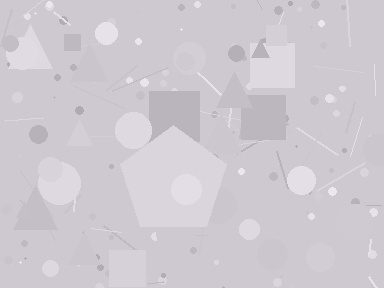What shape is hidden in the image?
A pentagon is hidden in the image.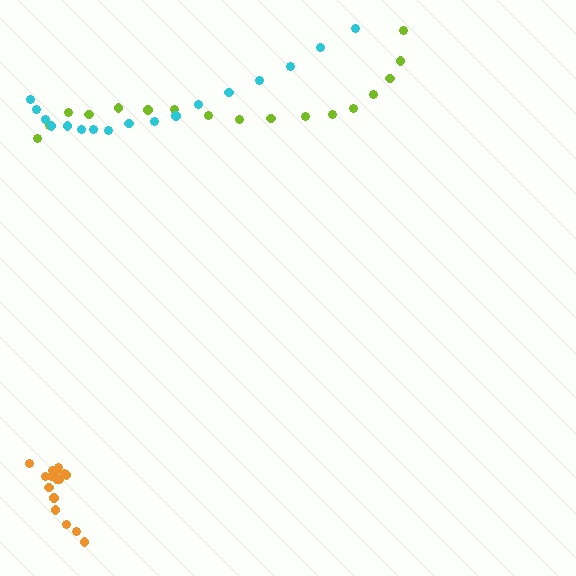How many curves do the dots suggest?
There are 3 distinct paths.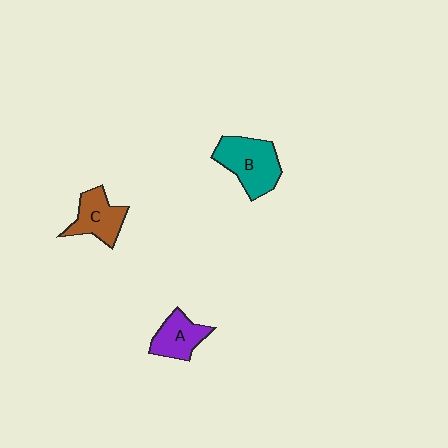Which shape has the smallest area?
Shape A (purple).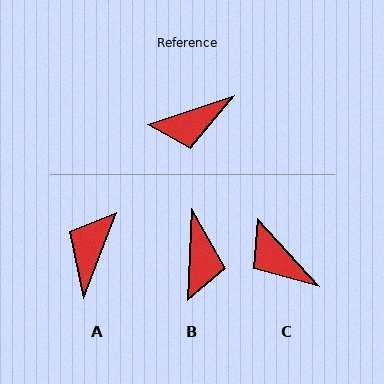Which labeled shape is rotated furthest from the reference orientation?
A, about 129 degrees away.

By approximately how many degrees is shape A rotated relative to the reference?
Approximately 129 degrees clockwise.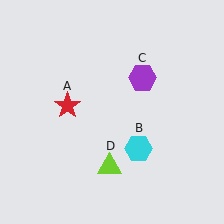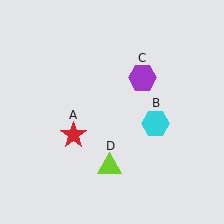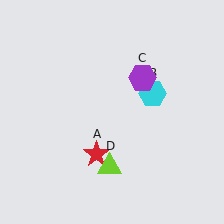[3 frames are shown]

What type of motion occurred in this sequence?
The red star (object A), cyan hexagon (object B) rotated counterclockwise around the center of the scene.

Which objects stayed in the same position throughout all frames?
Purple hexagon (object C) and lime triangle (object D) remained stationary.